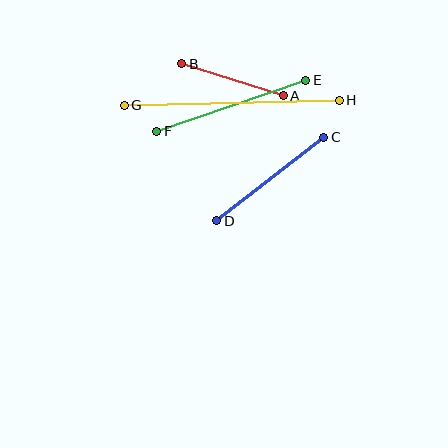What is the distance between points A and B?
The distance is approximately 106 pixels.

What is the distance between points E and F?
The distance is approximately 158 pixels.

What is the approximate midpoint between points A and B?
The midpoint is at approximately (233, 80) pixels.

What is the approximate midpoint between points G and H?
The midpoint is at approximately (232, 103) pixels.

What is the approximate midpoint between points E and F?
The midpoint is at approximately (231, 106) pixels.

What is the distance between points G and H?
The distance is approximately 215 pixels.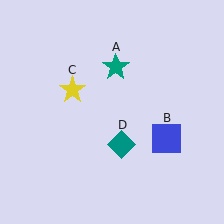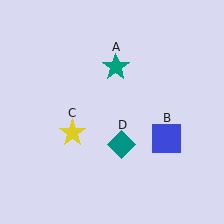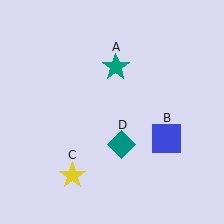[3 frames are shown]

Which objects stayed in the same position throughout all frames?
Teal star (object A) and blue square (object B) and teal diamond (object D) remained stationary.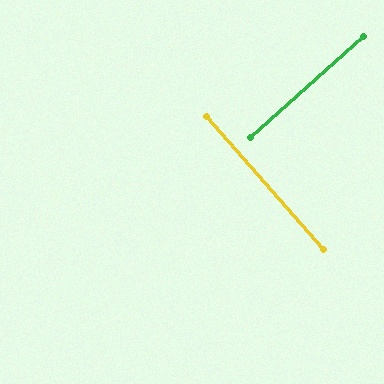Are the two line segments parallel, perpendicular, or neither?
Perpendicular — they meet at approximately 90°.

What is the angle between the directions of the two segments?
Approximately 90 degrees.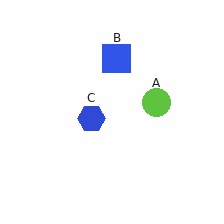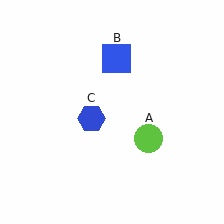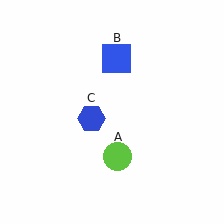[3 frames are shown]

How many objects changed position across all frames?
1 object changed position: lime circle (object A).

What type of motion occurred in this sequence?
The lime circle (object A) rotated clockwise around the center of the scene.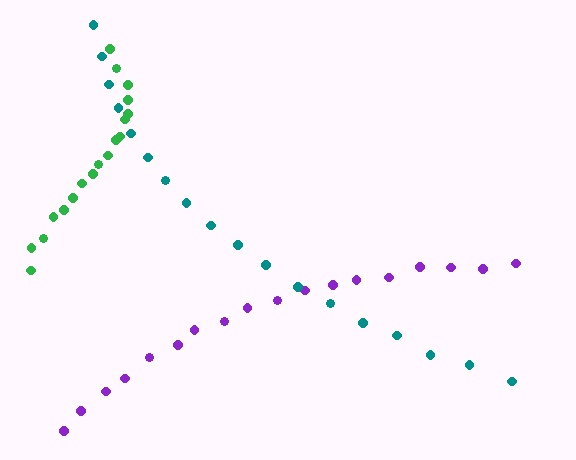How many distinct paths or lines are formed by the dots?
There are 3 distinct paths.